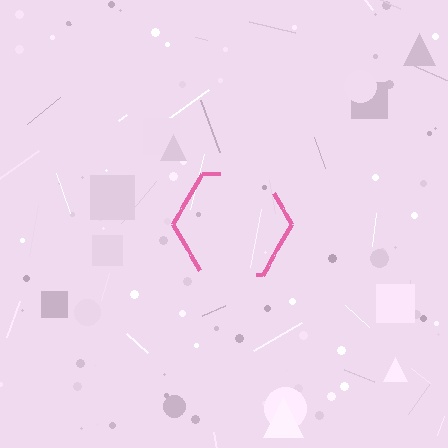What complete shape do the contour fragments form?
The contour fragments form a hexagon.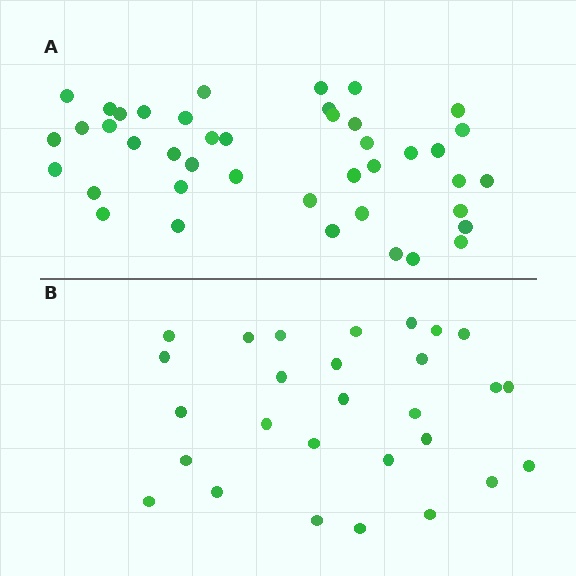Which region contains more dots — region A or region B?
Region A (the top region) has more dots.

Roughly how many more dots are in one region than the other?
Region A has approximately 15 more dots than region B.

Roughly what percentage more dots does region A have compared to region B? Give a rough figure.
About 50% more.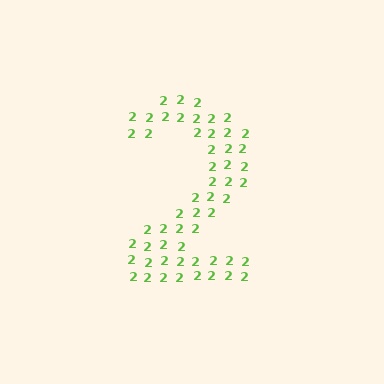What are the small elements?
The small elements are digit 2's.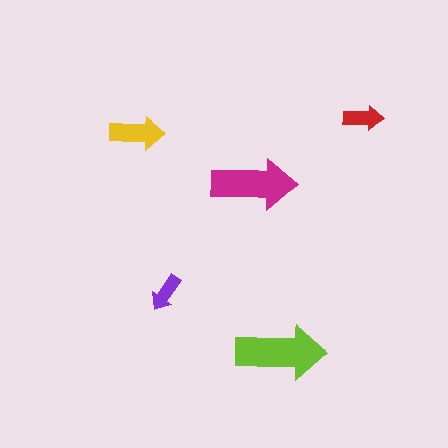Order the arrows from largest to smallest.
the lime one, the magenta one, the yellow one, the red one, the purple one.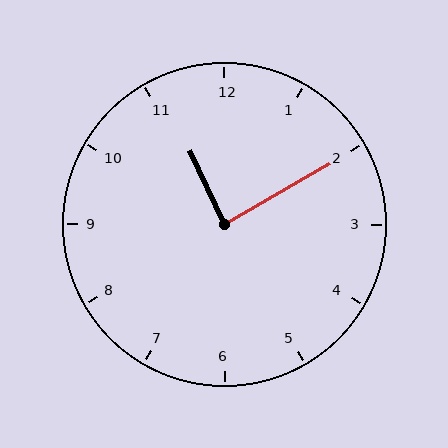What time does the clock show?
11:10.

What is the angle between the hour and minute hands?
Approximately 85 degrees.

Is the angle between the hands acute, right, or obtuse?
It is right.